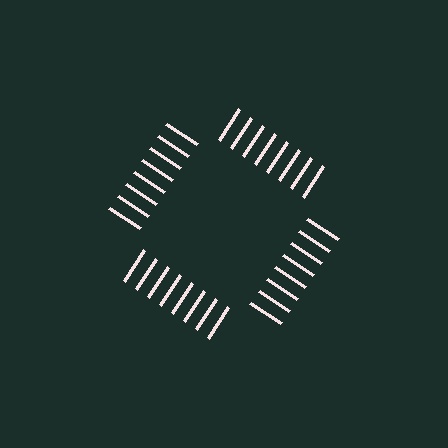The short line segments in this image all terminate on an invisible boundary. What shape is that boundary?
An illusory square — the line segments terminate on its edges but no continuous stroke is drawn.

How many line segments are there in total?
32 — 8 along each of the 4 edges.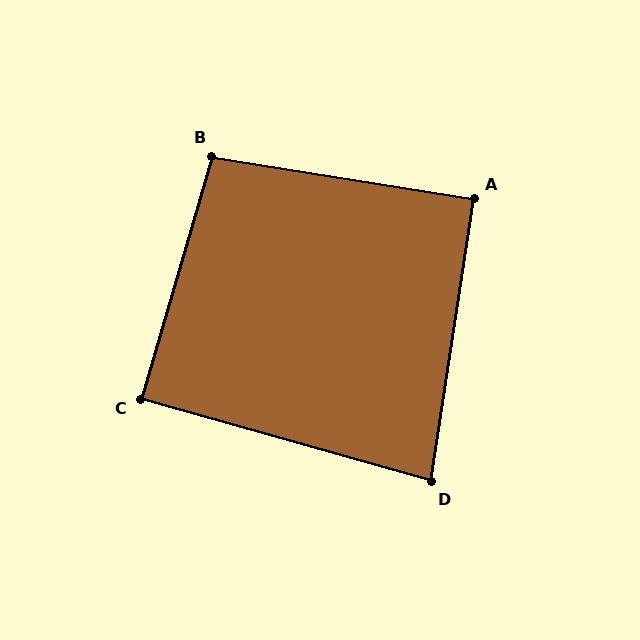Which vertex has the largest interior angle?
B, at approximately 97 degrees.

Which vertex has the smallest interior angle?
D, at approximately 83 degrees.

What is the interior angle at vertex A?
Approximately 91 degrees (approximately right).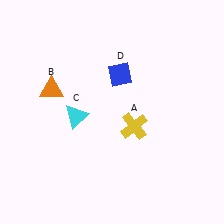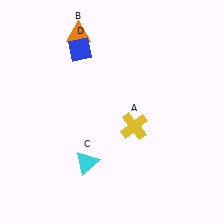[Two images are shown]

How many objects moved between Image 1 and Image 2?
3 objects moved between the two images.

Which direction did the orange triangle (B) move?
The orange triangle (B) moved up.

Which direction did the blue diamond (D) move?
The blue diamond (D) moved left.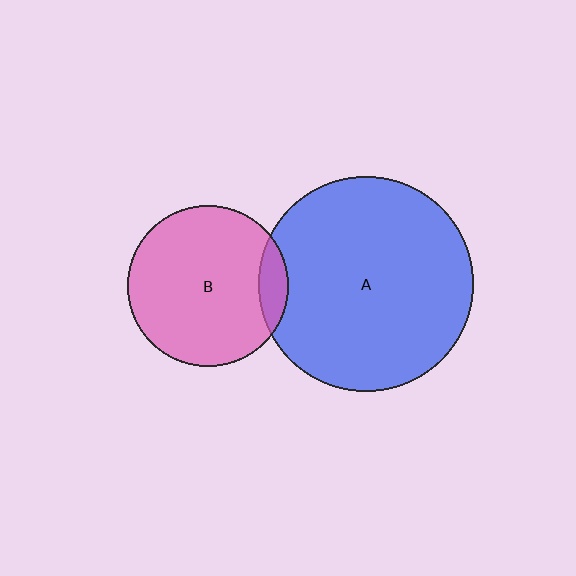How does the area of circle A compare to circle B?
Approximately 1.8 times.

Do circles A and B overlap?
Yes.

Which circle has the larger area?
Circle A (blue).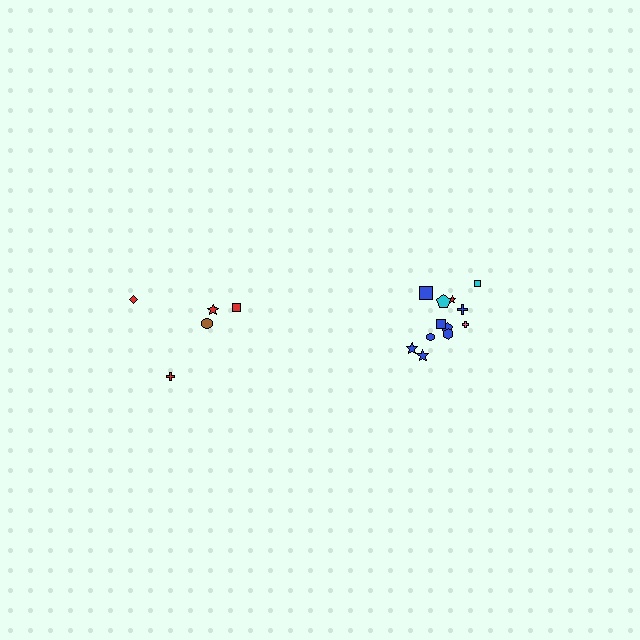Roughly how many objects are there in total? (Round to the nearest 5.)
Roughly 15 objects in total.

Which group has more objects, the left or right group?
The right group.